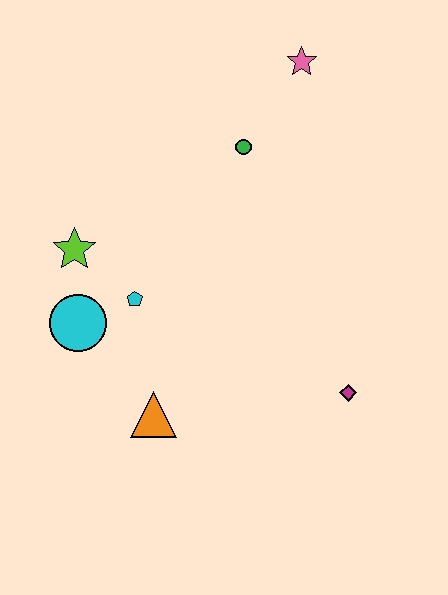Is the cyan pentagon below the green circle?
Yes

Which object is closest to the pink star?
The green circle is closest to the pink star.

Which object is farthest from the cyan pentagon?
The pink star is farthest from the cyan pentagon.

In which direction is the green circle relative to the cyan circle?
The green circle is above the cyan circle.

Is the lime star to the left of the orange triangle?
Yes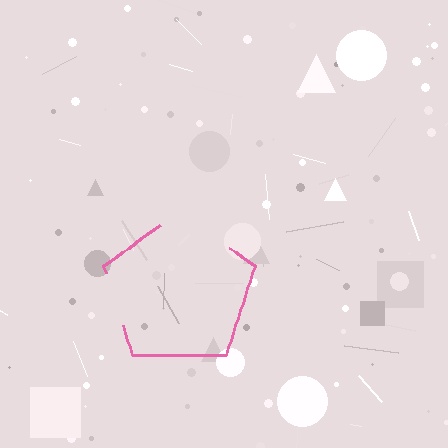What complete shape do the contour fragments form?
The contour fragments form a pentagon.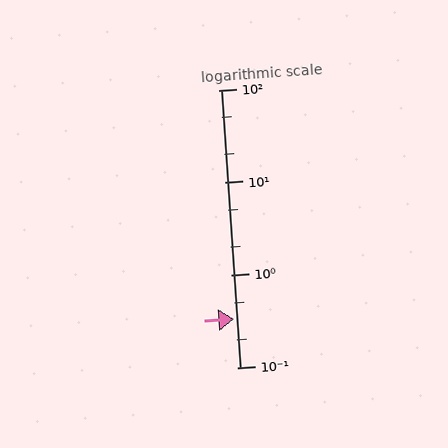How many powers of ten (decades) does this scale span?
The scale spans 3 decades, from 0.1 to 100.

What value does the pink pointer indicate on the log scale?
The pointer indicates approximately 0.33.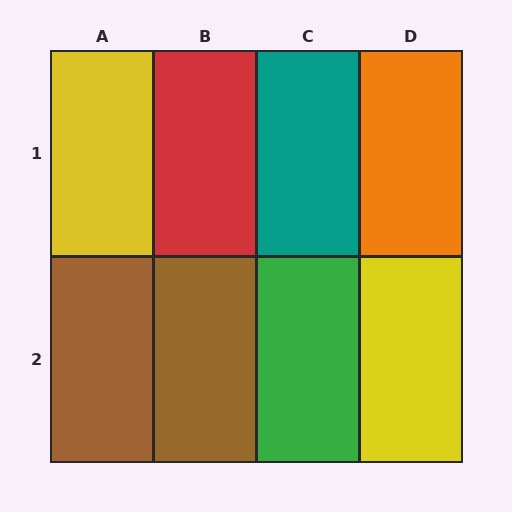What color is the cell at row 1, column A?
Yellow.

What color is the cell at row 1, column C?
Teal.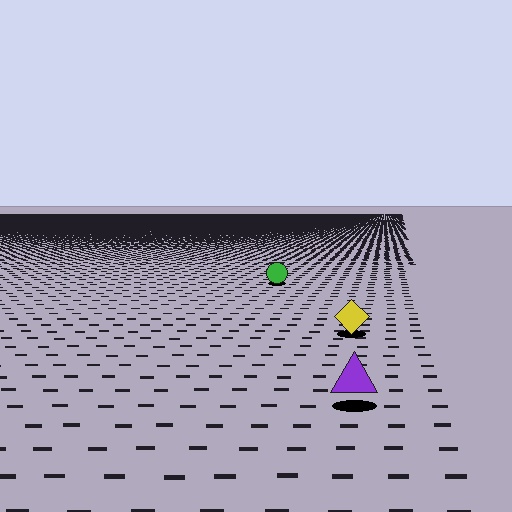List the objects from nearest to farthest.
From nearest to farthest: the purple triangle, the yellow diamond, the green circle.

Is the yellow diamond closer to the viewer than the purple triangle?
No. The purple triangle is closer — you can tell from the texture gradient: the ground texture is coarser near it.